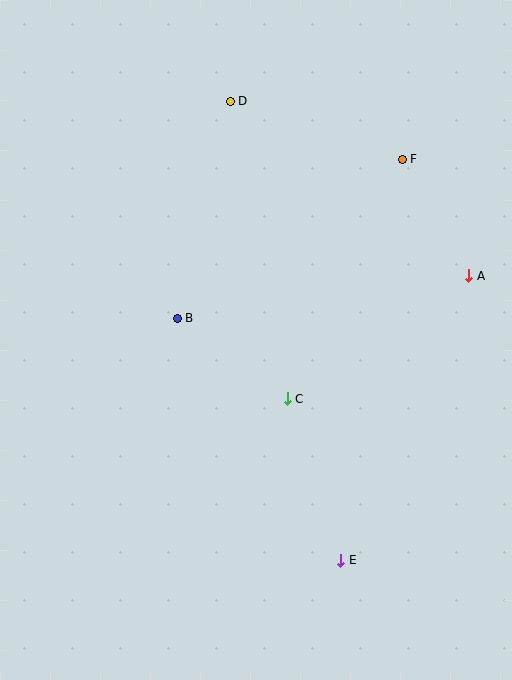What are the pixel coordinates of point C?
Point C is at (287, 399).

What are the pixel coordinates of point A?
Point A is at (469, 276).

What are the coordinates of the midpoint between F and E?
The midpoint between F and E is at (371, 360).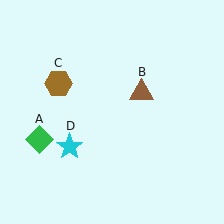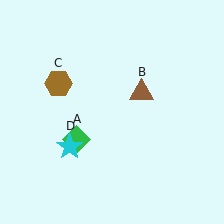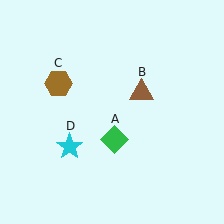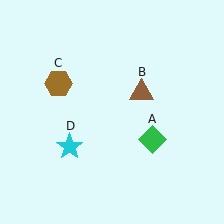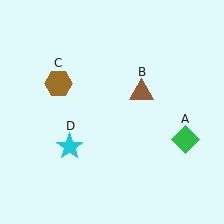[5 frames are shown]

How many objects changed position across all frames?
1 object changed position: green diamond (object A).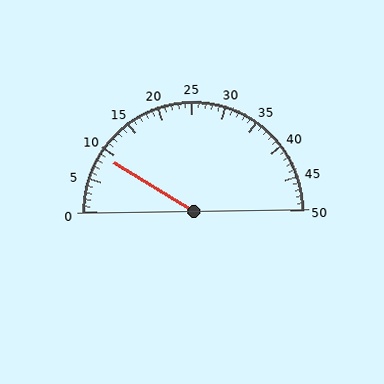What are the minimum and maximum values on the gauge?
The gauge ranges from 0 to 50.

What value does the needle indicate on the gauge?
The needle indicates approximately 9.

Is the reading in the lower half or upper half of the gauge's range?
The reading is in the lower half of the range (0 to 50).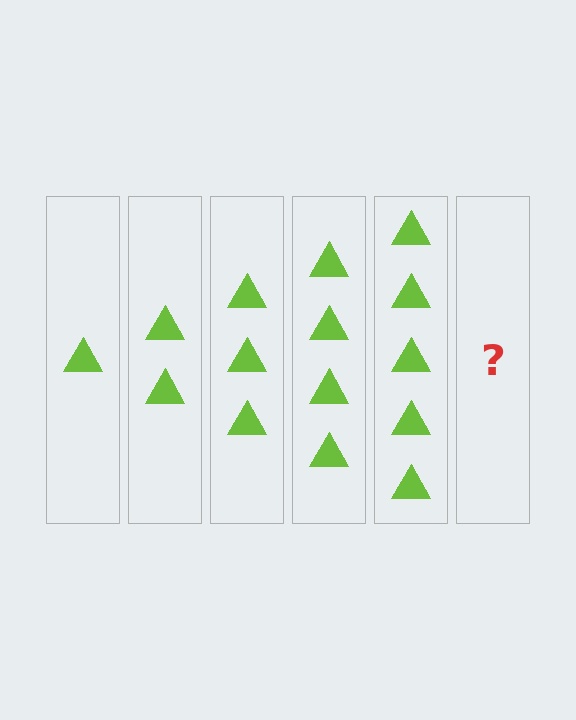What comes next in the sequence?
The next element should be 6 triangles.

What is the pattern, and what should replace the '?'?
The pattern is that each step adds one more triangle. The '?' should be 6 triangles.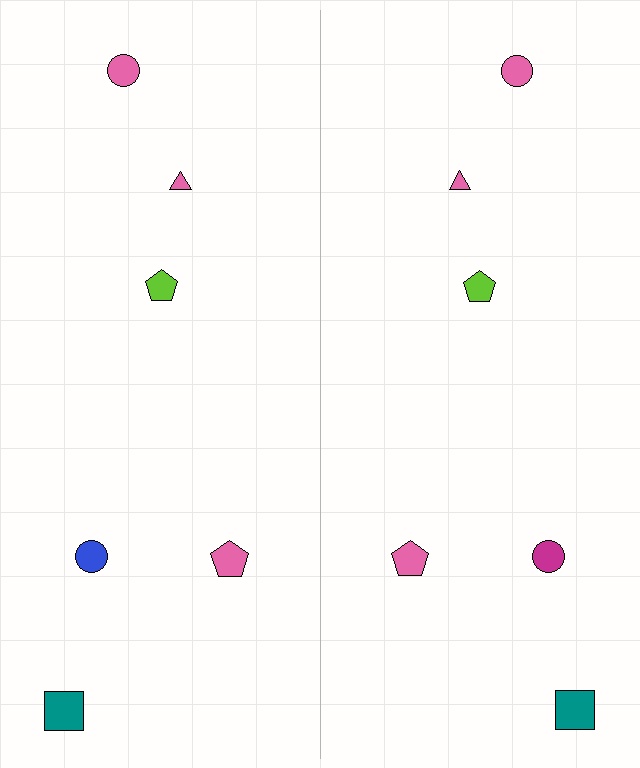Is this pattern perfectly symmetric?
No, the pattern is not perfectly symmetric. The magenta circle on the right side breaks the symmetry — its mirror counterpart is blue.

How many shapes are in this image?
There are 12 shapes in this image.